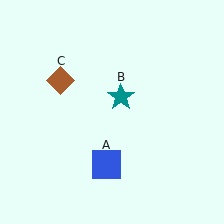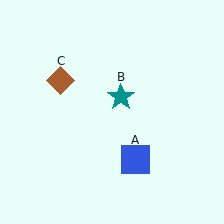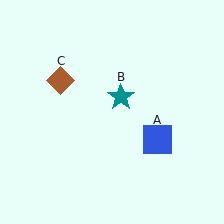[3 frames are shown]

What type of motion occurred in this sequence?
The blue square (object A) rotated counterclockwise around the center of the scene.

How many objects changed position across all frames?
1 object changed position: blue square (object A).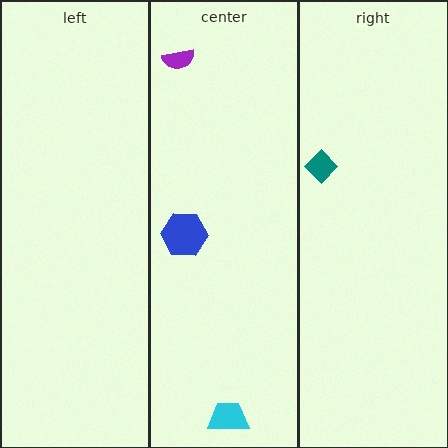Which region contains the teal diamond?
The right region.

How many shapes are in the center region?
3.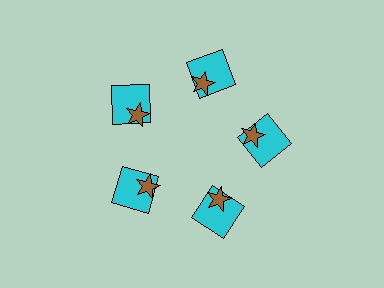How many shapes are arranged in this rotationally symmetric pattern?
There are 10 shapes, arranged in 5 groups of 2.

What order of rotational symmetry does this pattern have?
This pattern has 5-fold rotational symmetry.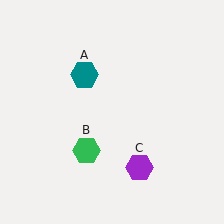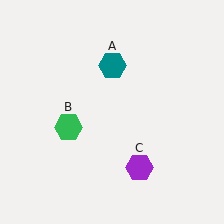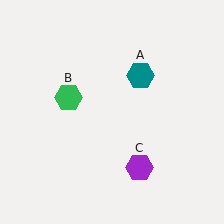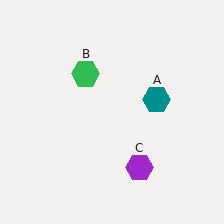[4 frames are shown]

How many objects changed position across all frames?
2 objects changed position: teal hexagon (object A), green hexagon (object B).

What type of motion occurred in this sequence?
The teal hexagon (object A), green hexagon (object B) rotated clockwise around the center of the scene.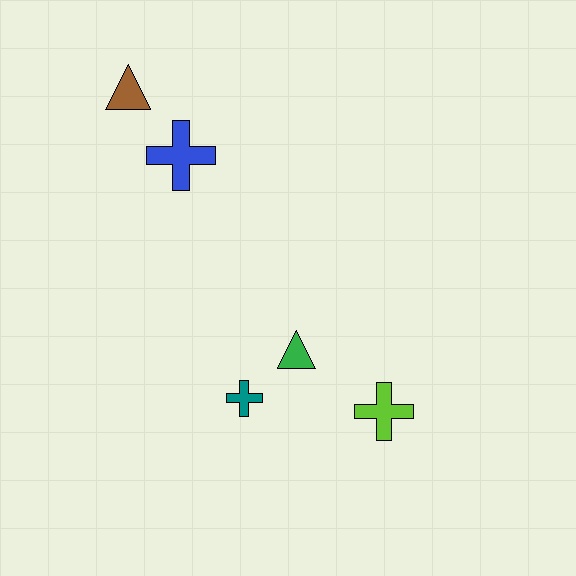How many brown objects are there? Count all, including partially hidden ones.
There is 1 brown object.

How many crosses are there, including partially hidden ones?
There are 3 crosses.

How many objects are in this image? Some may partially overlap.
There are 5 objects.